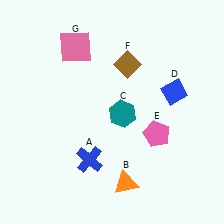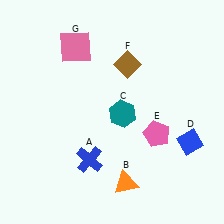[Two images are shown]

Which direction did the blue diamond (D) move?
The blue diamond (D) moved down.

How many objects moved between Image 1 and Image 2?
1 object moved between the two images.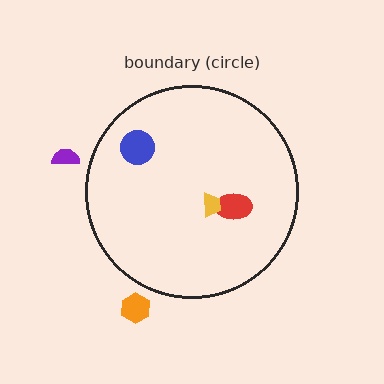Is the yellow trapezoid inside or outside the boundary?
Inside.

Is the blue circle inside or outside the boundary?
Inside.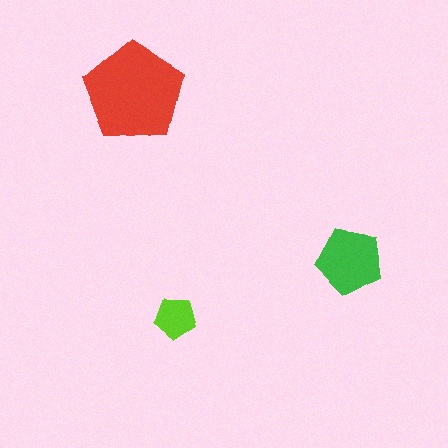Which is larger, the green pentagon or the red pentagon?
The red one.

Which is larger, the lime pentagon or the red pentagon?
The red one.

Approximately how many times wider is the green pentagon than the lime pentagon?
About 1.5 times wider.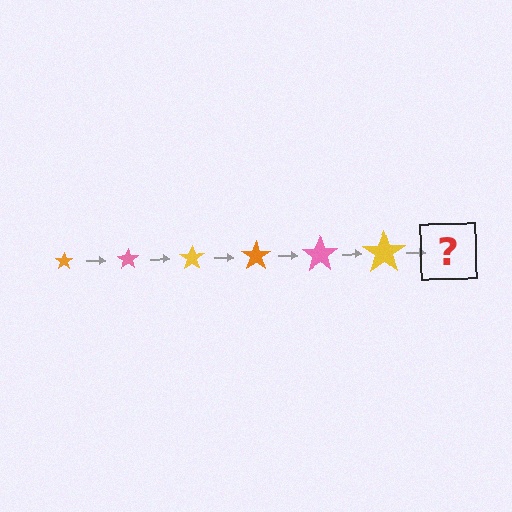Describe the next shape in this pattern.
It should be an orange star, larger than the previous one.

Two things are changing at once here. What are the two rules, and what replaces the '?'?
The two rules are that the star grows larger each step and the color cycles through orange, pink, and yellow. The '?' should be an orange star, larger than the previous one.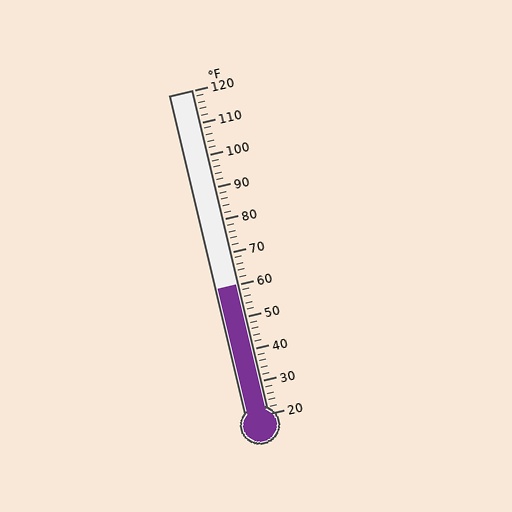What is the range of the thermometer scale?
The thermometer scale ranges from 20°F to 120°F.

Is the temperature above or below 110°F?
The temperature is below 110°F.